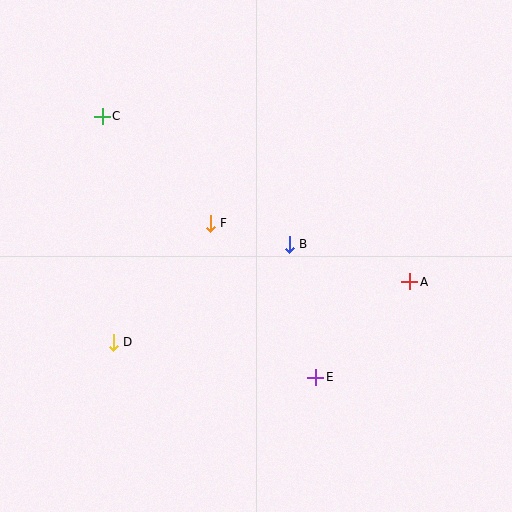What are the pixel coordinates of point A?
Point A is at (410, 282).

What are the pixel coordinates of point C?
Point C is at (102, 116).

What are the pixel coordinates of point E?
Point E is at (316, 377).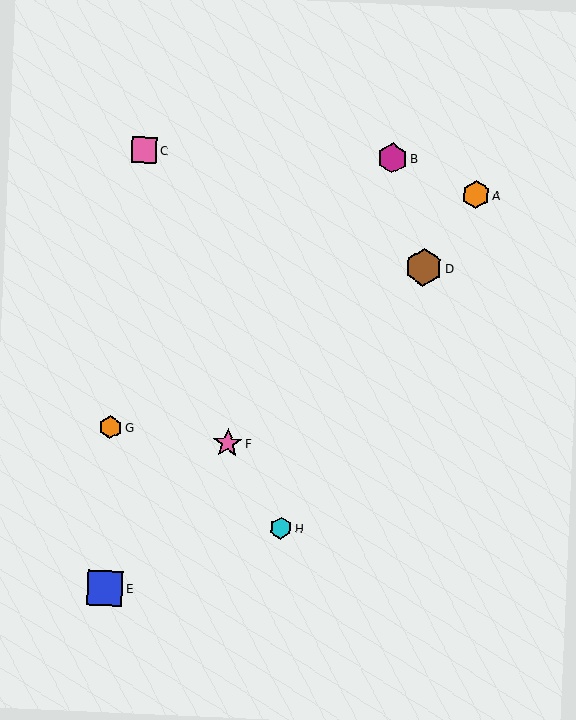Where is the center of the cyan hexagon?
The center of the cyan hexagon is at (281, 528).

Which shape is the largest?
The brown hexagon (labeled D) is the largest.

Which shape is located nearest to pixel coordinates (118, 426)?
The orange hexagon (labeled G) at (111, 427) is nearest to that location.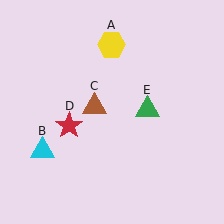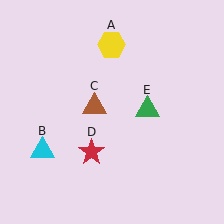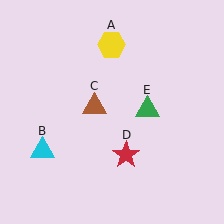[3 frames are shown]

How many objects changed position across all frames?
1 object changed position: red star (object D).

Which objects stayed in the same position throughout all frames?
Yellow hexagon (object A) and cyan triangle (object B) and brown triangle (object C) and green triangle (object E) remained stationary.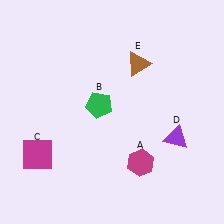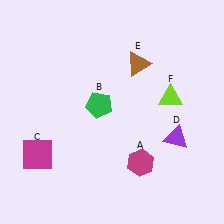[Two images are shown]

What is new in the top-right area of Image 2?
A lime triangle (F) was added in the top-right area of Image 2.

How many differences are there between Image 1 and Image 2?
There is 1 difference between the two images.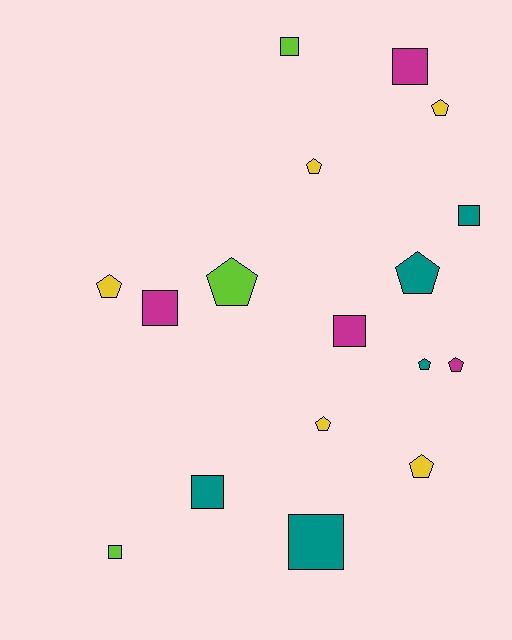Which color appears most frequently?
Yellow, with 5 objects.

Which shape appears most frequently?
Pentagon, with 9 objects.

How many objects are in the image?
There are 17 objects.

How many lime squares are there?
There are 2 lime squares.